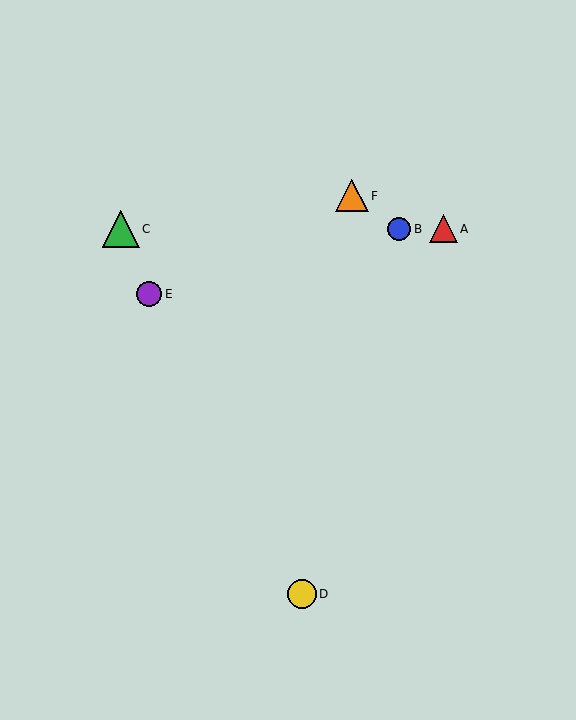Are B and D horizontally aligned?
No, B is at y≈229 and D is at y≈594.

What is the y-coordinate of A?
Object A is at y≈229.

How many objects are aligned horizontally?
3 objects (A, B, C) are aligned horizontally.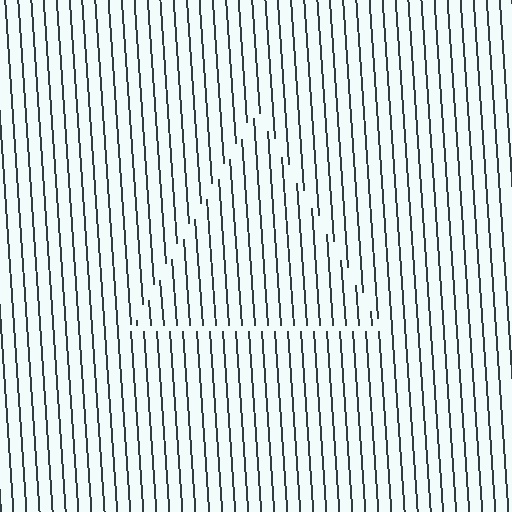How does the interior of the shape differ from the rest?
The interior of the shape contains the same grating, shifted by half a period — the contour is defined by the phase discontinuity where line-ends from the inner and outer gratings abut.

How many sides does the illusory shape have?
3 sides — the line-ends trace a triangle.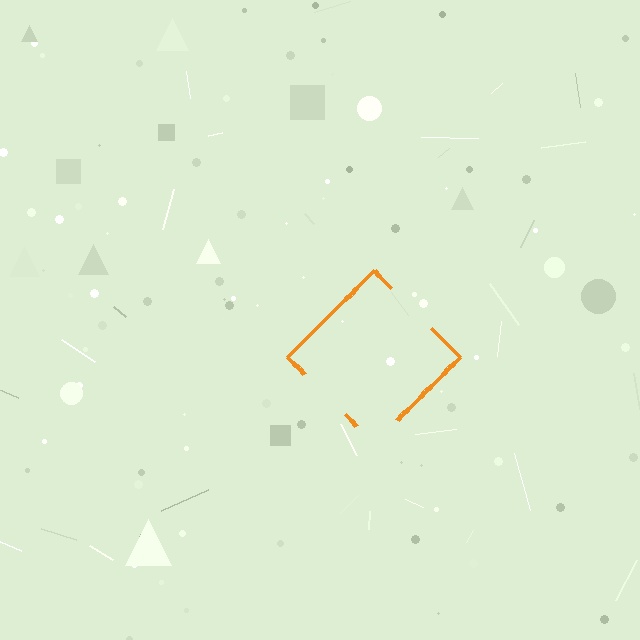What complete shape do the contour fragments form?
The contour fragments form a diamond.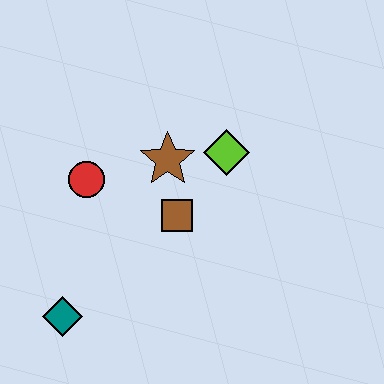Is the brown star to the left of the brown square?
Yes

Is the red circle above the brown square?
Yes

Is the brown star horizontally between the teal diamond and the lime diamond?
Yes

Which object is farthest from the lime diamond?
The teal diamond is farthest from the lime diamond.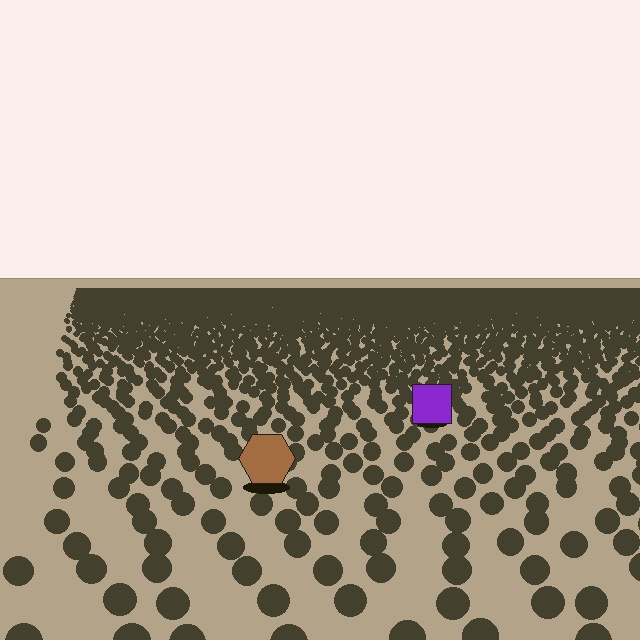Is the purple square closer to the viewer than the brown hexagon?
No. The brown hexagon is closer — you can tell from the texture gradient: the ground texture is coarser near it.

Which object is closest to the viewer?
The brown hexagon is closest. The texture marks near it are larger and more spread out.